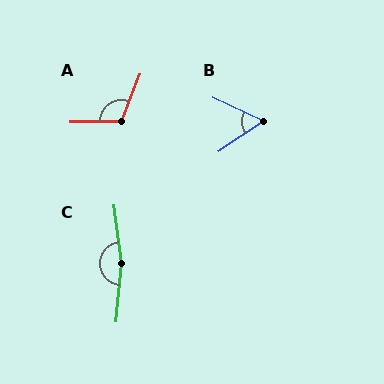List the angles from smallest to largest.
B (60°), A (112°), C (167°).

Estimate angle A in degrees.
Approximately 112 degrees.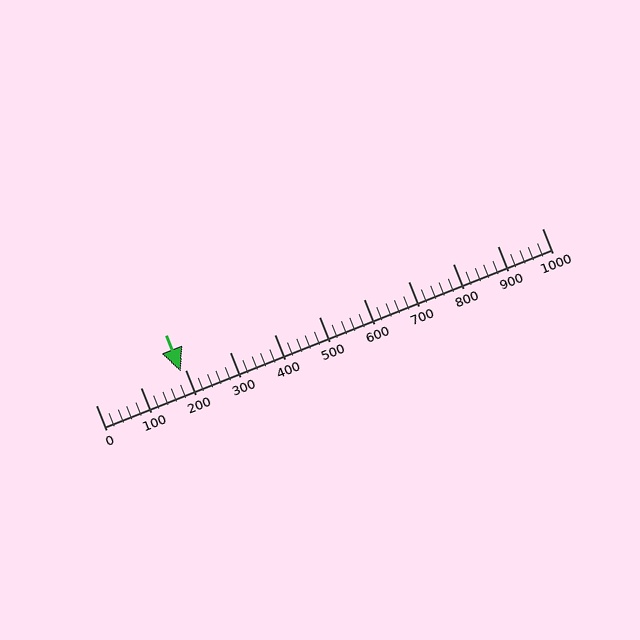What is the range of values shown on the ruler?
The ruler shows values from 0 to 1000.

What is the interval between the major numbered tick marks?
The major tick marks are spaced 100 units apart.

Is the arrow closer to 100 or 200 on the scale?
The arrow is closer to 200.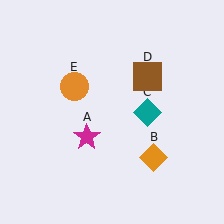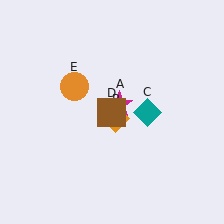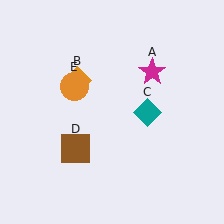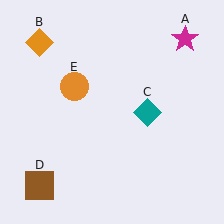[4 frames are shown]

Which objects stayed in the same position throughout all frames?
Teal diamond (object C) and orange circle (object E) remained stationary.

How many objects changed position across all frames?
3 objects changed position: magenta star (object A), orange diamond (object B), brown square (object D).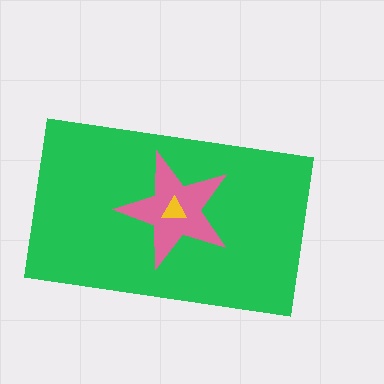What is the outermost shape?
The green rectangle.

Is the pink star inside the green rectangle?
Yes.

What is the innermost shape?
The yellow triangle.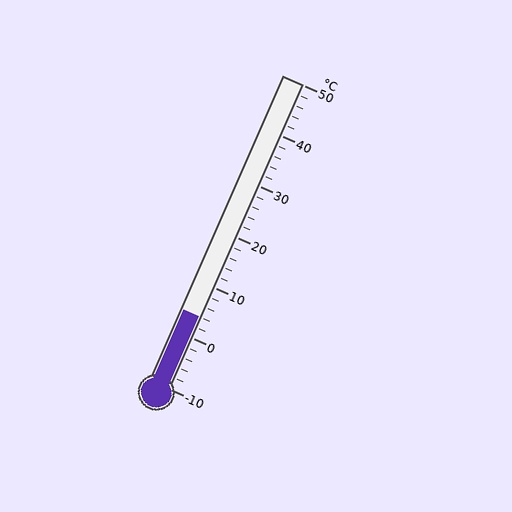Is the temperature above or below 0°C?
The temperature is above 0°C.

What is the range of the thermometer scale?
The thermometer scale ranges from -10°C to 50°C.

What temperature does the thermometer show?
The thermometer shows approximately 4°C.